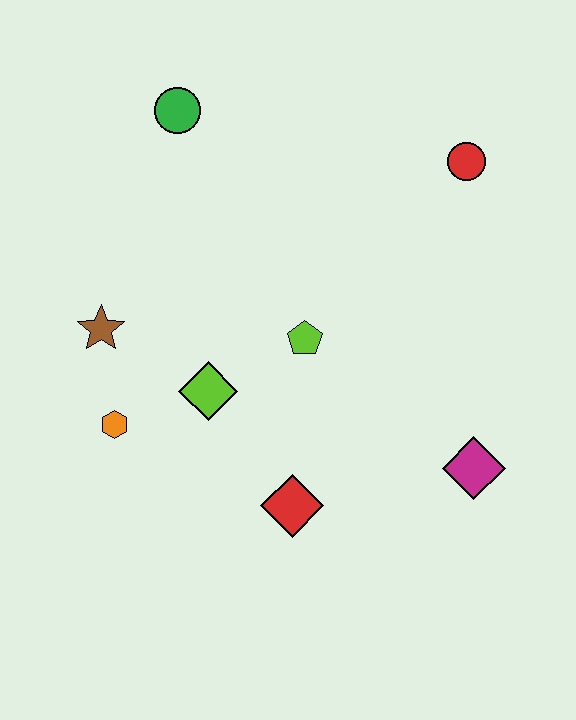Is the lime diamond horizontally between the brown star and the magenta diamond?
Yes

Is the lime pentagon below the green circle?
Yes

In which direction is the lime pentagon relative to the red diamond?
The lime pentagon is above the red diamond.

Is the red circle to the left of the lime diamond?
No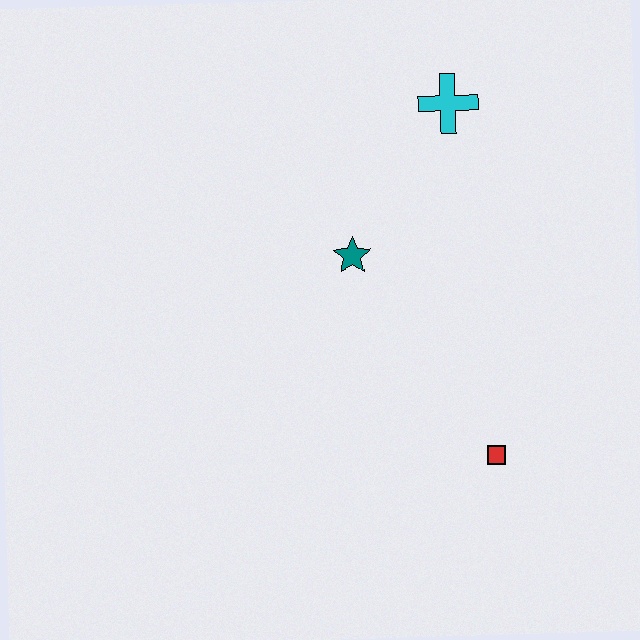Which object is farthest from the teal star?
The red square is farthest from the teal star.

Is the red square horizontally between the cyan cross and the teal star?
No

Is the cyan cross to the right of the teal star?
Yes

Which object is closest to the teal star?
The cyan cross is closest to the teal star.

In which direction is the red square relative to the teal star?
The red square is below the teal star.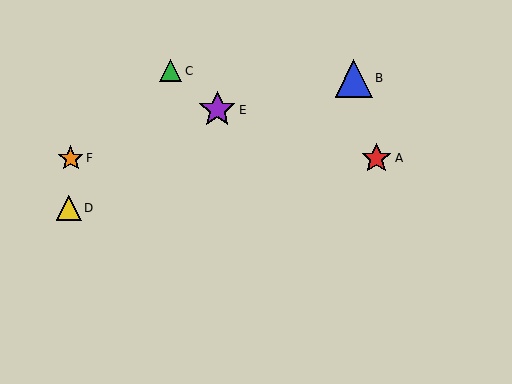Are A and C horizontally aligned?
No, A is at y≈158 and C is at y≈71.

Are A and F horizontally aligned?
Yes, both are at y≈158.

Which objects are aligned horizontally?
Objects A, F are aligned horizontally.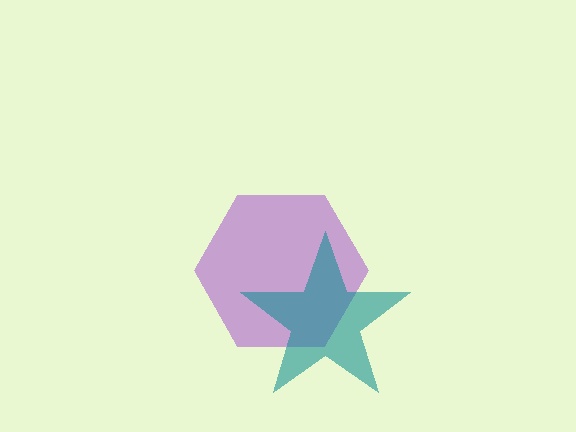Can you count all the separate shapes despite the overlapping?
Yes, there are 2 separate shapes.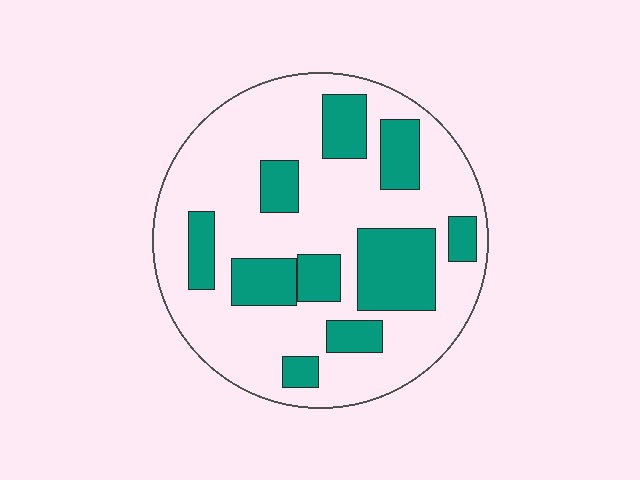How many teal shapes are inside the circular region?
10.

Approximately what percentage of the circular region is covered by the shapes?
Approximately 30%.